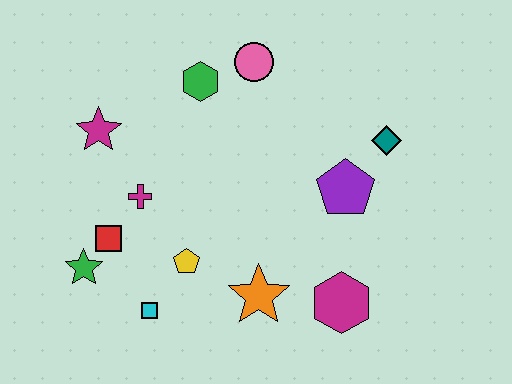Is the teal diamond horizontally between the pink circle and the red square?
No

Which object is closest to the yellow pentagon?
The cyan square is closest to the yellow pentagon.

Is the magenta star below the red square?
No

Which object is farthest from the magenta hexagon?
The magenta star is farthest from the magenta hexagon.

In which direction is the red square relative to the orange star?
The red square is to the left of the orange star.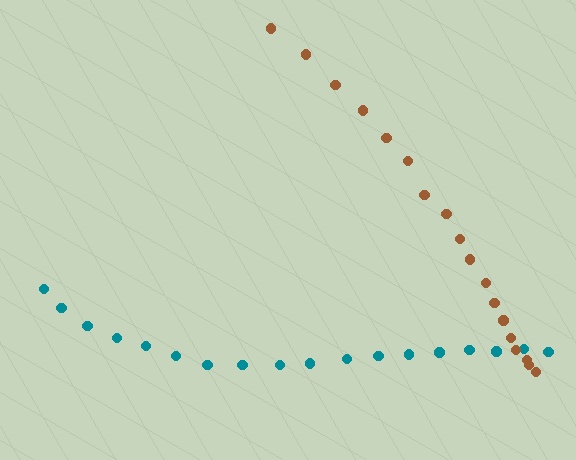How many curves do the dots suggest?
There are 2 distinct paths.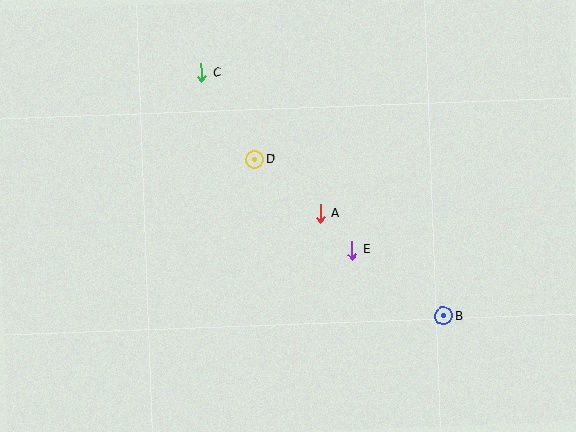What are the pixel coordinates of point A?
Point A is at (320, 214).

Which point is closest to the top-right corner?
Point A is closest to the top-right corner.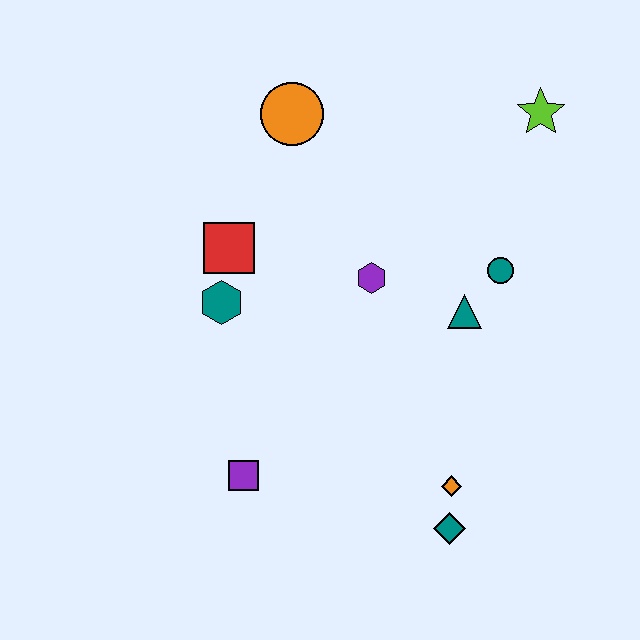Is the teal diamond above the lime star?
No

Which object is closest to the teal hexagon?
The red square is closest to the teal hexagon.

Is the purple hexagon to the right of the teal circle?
No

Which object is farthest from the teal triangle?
The purple square is farthest from the teal triangle.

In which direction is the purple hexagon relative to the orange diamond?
The purple hexagon is above the orange diamond.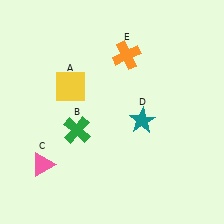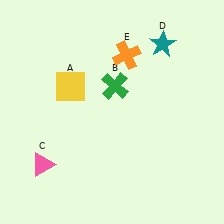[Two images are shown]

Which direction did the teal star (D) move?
The teal star (D) moved up.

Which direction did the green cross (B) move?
The green cross (B) moved up.